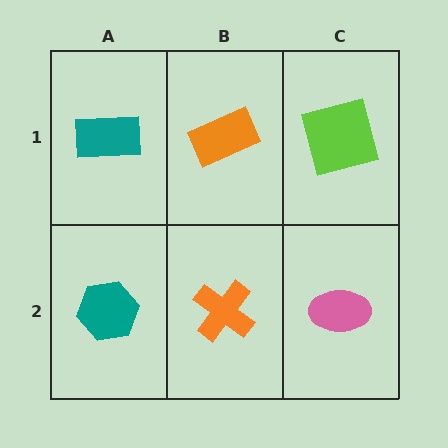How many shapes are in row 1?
3 shapes.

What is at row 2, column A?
A teal hexagon.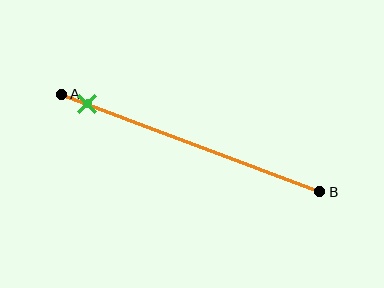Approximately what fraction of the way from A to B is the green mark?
The green mark is approximately 10% of the way from A to B.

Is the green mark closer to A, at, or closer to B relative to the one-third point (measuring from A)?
The green mark is closer to point A than the one-third point of segment AB.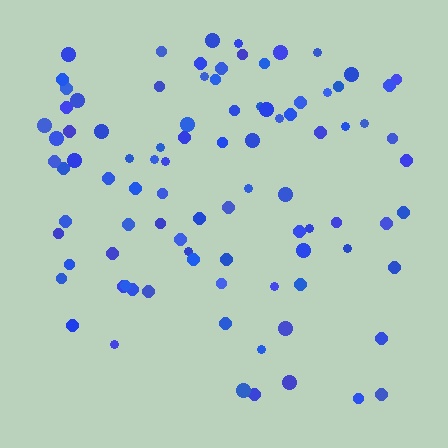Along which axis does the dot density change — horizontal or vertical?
Vertical.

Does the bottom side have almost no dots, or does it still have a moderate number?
Still a moderate number, just noticeably fewer than the top.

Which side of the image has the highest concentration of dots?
The top.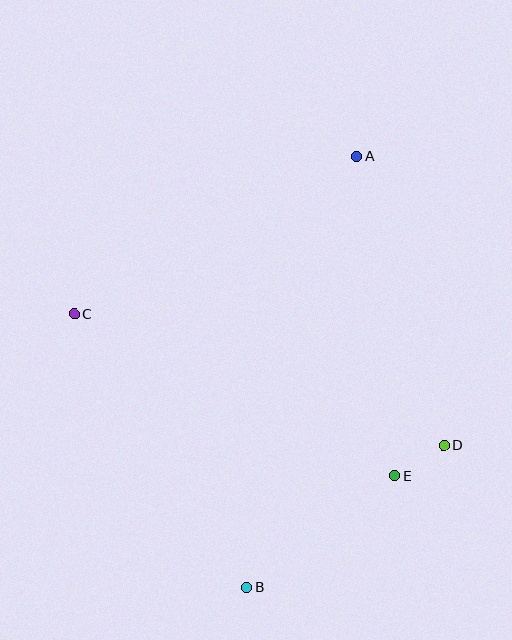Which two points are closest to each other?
Points D and E are closest to each other.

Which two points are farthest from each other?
Points A and B are farthest from each other.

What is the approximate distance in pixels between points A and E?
The distance between A and E is approximately 321 pixels.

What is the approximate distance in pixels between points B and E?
The distance between B and E is approximately 185 pixels.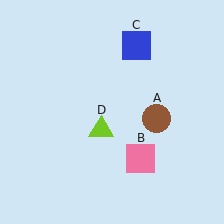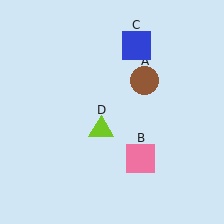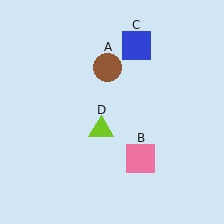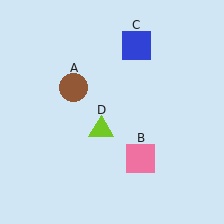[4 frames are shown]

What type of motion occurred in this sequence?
The brown circle (object A) rotated counterclockwise around the center of the scene.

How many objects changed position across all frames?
1 object changed position: brown circle (object A).